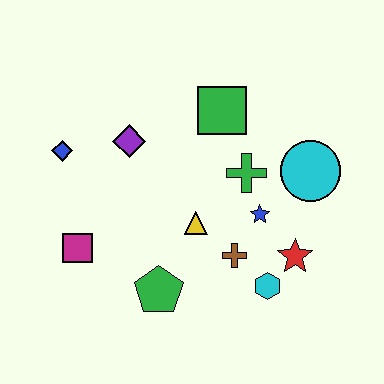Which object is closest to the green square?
The green cross is closest to the green square.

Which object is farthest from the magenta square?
The cyan circle is farthest from the magenta square.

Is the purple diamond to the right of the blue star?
No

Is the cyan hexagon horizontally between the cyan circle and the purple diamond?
Yes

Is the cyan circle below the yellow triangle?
No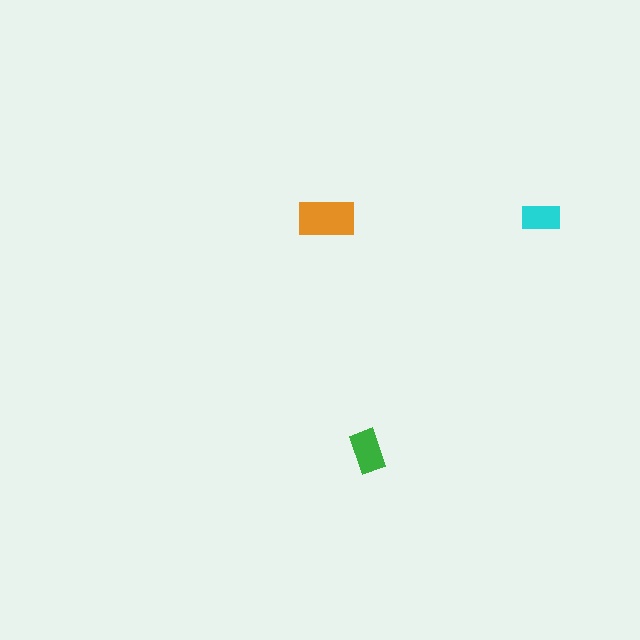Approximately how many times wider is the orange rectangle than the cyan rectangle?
About 1.5 times wider.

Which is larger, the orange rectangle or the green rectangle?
The orange one.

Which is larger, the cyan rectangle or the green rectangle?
The green one.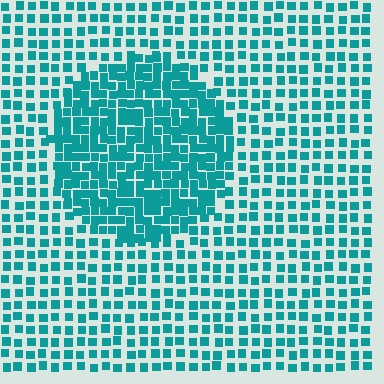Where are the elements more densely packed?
The elements are more densely packed inside the circle boundary.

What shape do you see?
I see a circle.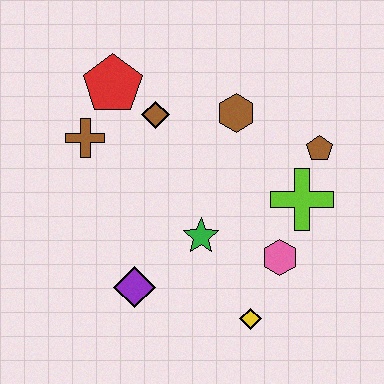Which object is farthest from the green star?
The red pentagon is farthest from the green star.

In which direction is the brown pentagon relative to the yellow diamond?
The brown pentagon is above the yellow diamond.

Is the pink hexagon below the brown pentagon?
Yes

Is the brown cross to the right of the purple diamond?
No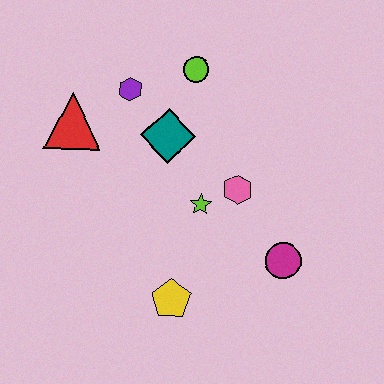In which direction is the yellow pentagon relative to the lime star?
The yellow pentagon is below the lime star.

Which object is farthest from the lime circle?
The yellow pentagon is farthest from the lime circle.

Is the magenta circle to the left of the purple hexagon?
No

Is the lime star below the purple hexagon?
Yes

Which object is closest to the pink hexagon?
The lime star is closest to the pink hexagon.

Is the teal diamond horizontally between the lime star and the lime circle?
No